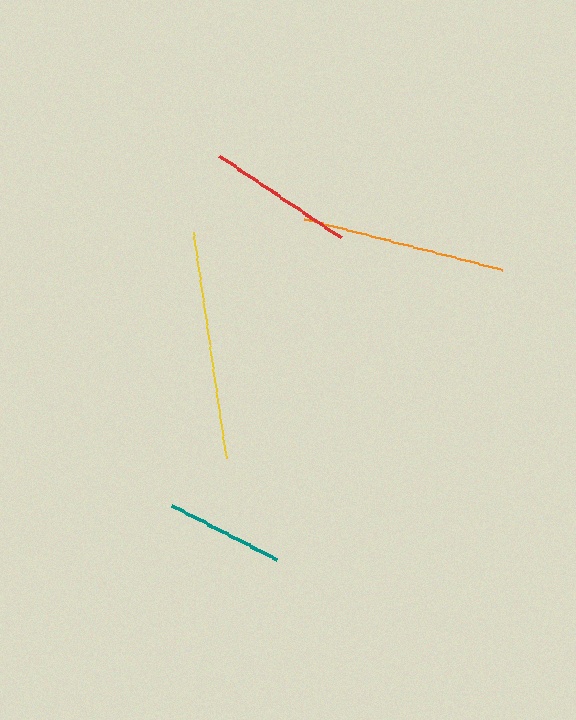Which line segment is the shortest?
The teal line is the shortest at approximately 117 pixels.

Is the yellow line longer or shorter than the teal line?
The yellow line is longer than the teal line.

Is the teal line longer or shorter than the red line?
The red line is longer than the teal line.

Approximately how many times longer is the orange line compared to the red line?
The orange line is approximately 1.4 times the length of the red line.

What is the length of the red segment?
The red segment is approximately 147 pixels long.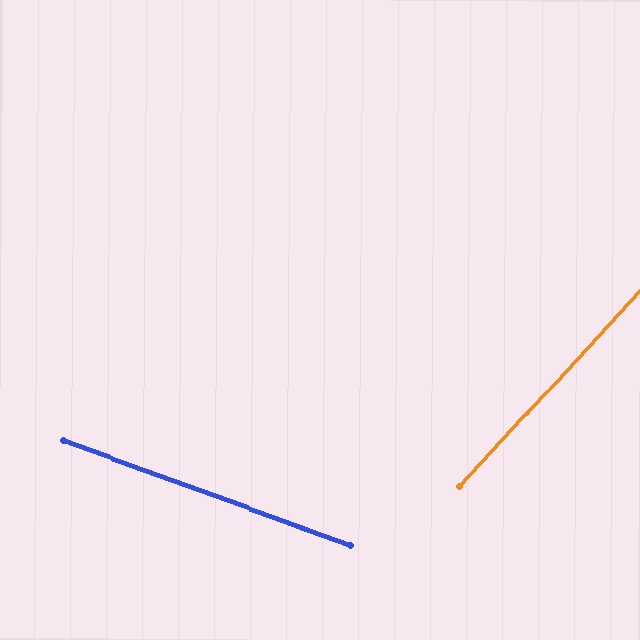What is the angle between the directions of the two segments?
Approximately 67 degrees.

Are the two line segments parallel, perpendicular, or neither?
Neither parallel nor perpendicular — they differ by about 67°.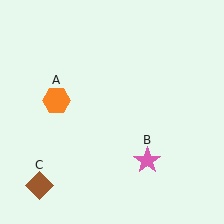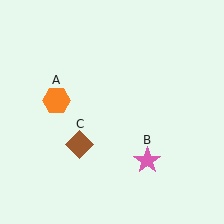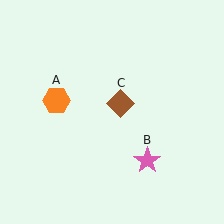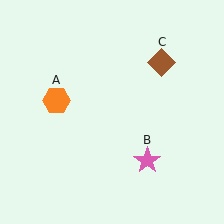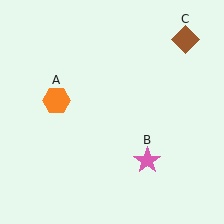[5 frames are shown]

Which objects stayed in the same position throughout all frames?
Orange hexagon (object A) and pink star (object B) remained stationary.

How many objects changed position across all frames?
1 object changed position: brown diamond (object C).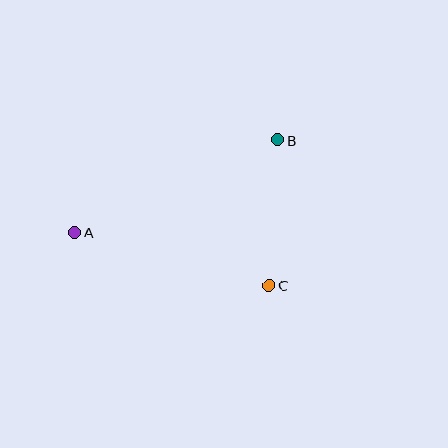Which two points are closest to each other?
Points B and C are closest to each other.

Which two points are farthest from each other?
Points A and B are farthest from each other.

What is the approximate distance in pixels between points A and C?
The distance between A and C is approximately 202 pixels.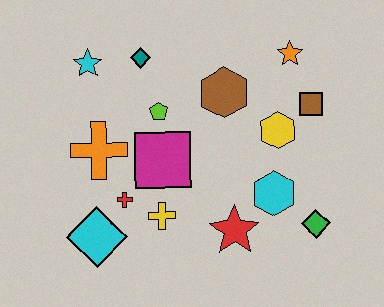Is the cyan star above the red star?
Yes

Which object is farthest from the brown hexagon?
The cyan diamond is farthest from the brown hexagon.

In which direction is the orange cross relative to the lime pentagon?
The orange cross is to the left of the lime pentagon.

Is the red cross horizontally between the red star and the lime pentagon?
No